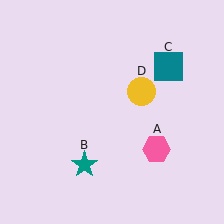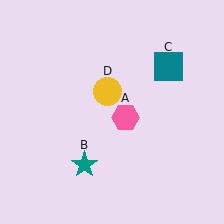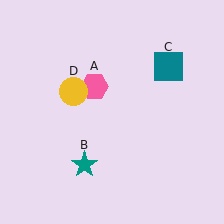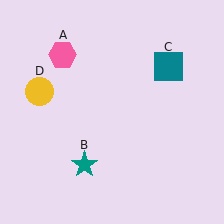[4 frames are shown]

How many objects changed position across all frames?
2 objects changed position: pink hexagon (object A), yellow circle (object D).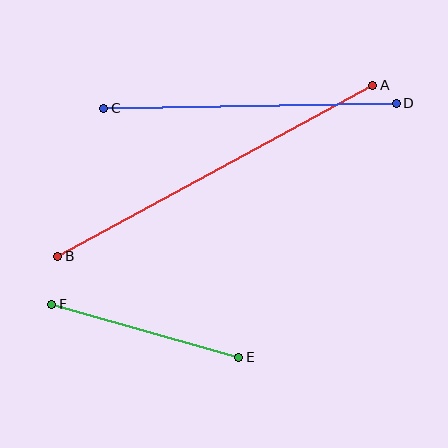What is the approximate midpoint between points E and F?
The midpoint is at approximately (145, 331) pixels.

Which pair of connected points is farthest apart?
Points A and B are farthest apart.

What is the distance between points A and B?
The distance is approximately 358 pixels.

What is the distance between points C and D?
The distance is approximately 293 pixels.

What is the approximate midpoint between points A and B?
The midpoint is at approximately (215, 171) pixels.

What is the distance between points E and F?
The distance is approximately 195 pixels.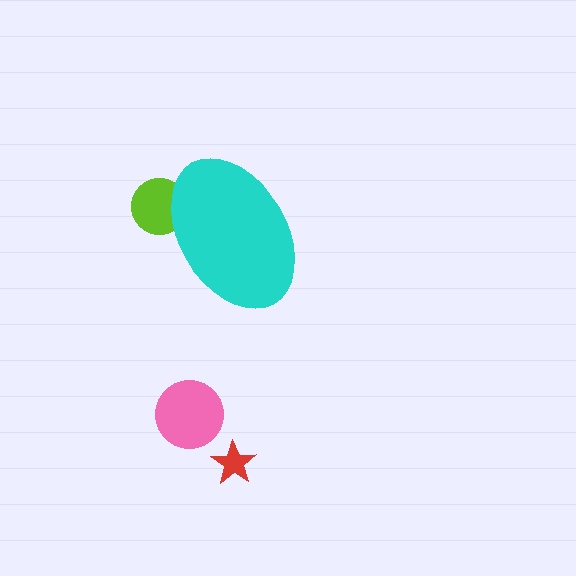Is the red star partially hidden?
No, the red star is fully visible.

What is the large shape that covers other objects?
A cyan ellipse.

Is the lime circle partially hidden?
Yes, the lime circle is partially hidden behind the cyan ellipse.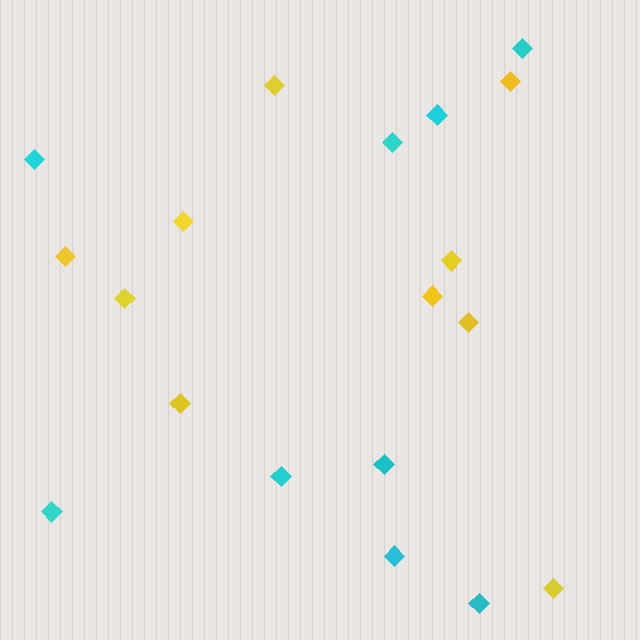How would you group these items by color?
There are 2 groups: one group of yellow diamonds (10) and one group of cyan diamonds (9).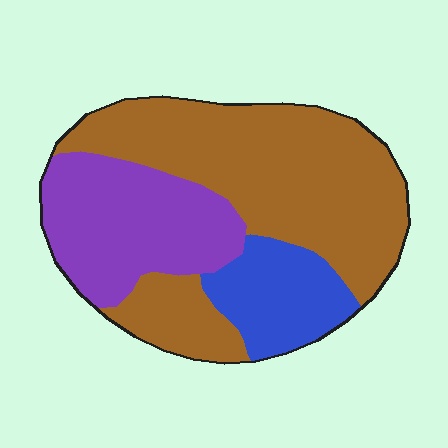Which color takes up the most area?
Brown, at roughly 55%.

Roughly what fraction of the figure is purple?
Purple takes up about one quarter (1/4) of the figure.